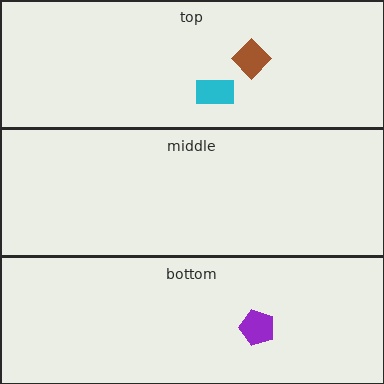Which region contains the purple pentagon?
The bottom region.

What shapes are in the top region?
The cyan rectangle, the brown diamond.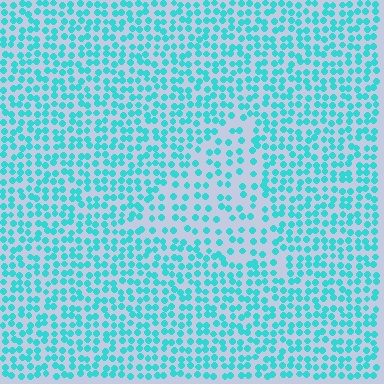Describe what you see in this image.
The image contains small cyan elements arranged at two different densities. A triangle-shaped region is visible where the elements are less densely packed than the surrounding area.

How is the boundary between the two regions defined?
The boundary is defined by a change in element density (approximately 1.8x ratio). All elements are the same color, size, and shape.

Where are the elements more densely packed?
The elements are more densely packed outside the triangle boundary.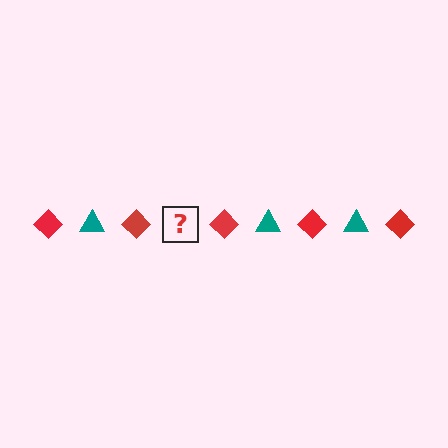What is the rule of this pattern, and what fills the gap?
The rule is that the pattern alternates between red diamond and teal triangle. The gap should be filled with a teal triangle.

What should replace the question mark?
The question mark should be replaced with a teal triangle.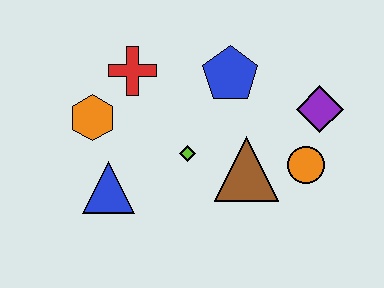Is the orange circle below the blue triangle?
No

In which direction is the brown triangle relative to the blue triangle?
The brown triangle is to the right of the blue triangle.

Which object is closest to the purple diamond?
The orange circle is closest to the purple diamond.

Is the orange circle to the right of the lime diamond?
Yes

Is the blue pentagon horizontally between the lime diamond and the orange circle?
Yes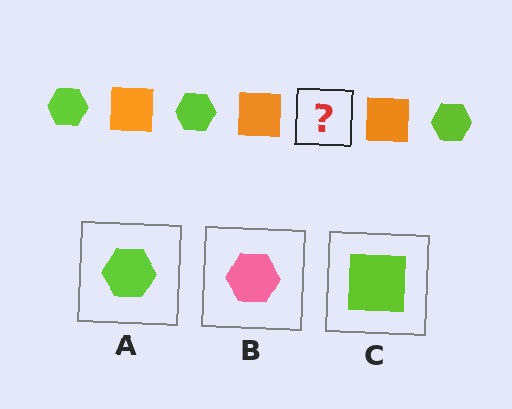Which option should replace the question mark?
Option A.